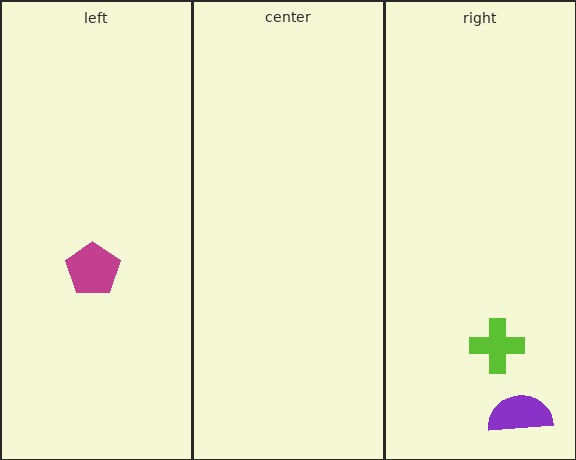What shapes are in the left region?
The magenta pentagon.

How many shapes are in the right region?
2.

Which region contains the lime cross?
The right region.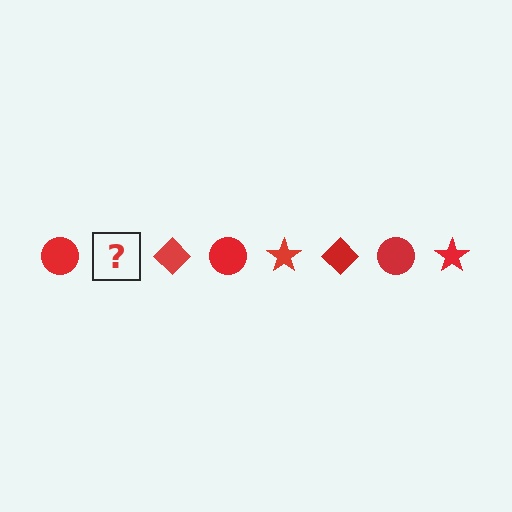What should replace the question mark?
The question mark should be replaced with a red star.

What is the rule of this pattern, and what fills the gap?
The rule is that the pattern cycles through circle, star, diamond shapes in red. The gap should be filled with a red star.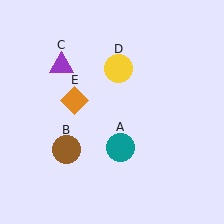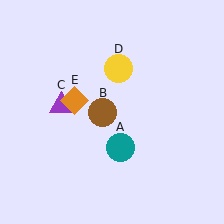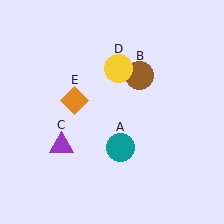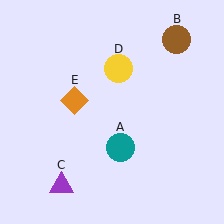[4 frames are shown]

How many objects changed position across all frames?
2 objects changed position: brown circle (object B), purple triangle (object C).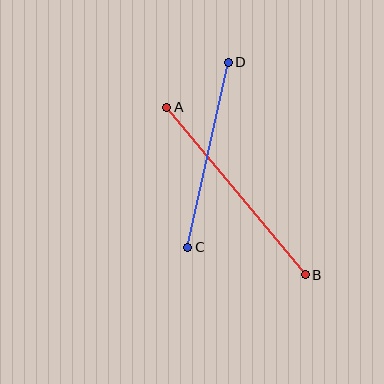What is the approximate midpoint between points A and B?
The midpoint is at approximately (236, 191) pixels.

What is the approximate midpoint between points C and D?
The midpoint is at approximately (208, 155) pixels.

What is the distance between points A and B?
The distance is approximately 217 pixels.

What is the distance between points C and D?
The distance is approximately 189 pixels.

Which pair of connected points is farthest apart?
Points A and B are farthest apart.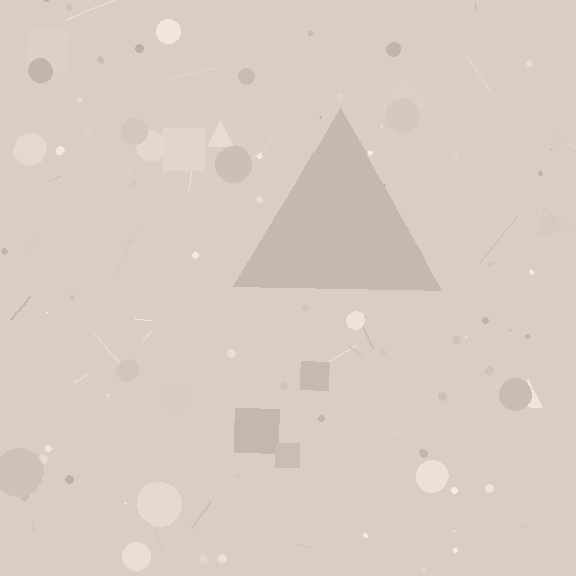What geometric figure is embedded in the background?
A triangle is embedded in the background.